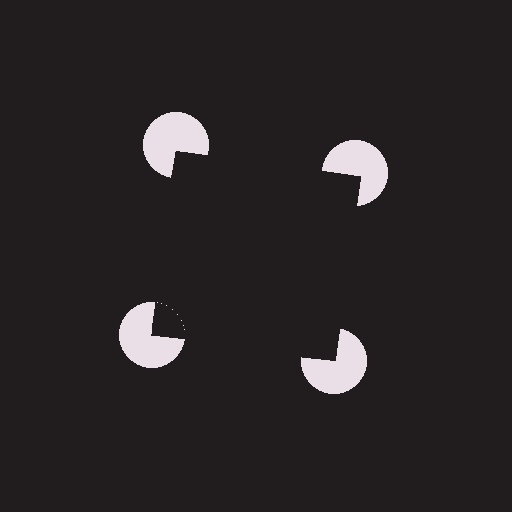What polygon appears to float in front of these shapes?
An illusory square — its edges are inferred from the aligned wedge cuts in the pac-man discs, not physically drawn.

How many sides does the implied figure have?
4 sides.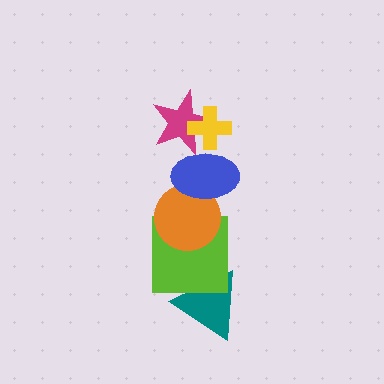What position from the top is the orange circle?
The orange circle is 4th from the top.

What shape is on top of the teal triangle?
The lime square is on top of the teal triangle.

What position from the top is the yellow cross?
The yellow cross is 1st from the top.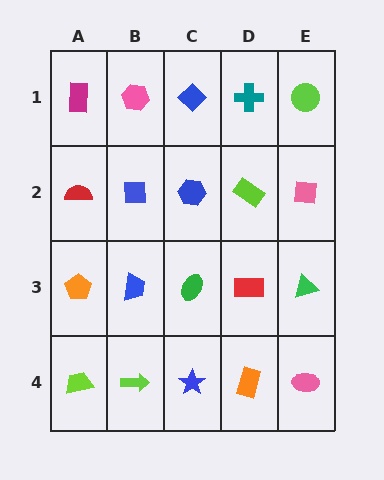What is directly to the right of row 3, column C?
A red rectangle.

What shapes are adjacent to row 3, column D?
A lime rectangle (row 2, column D), an orange rectangle (row 4, column D), a green ellipse (row 3, column C), a green triangle (row 3, column E).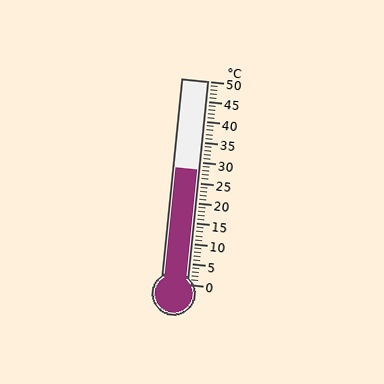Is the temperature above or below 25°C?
The temperature is above 25°C.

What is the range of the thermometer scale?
The thermometer scale ranges from 0°C to 50°C.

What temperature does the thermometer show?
The thermometer shows approximately 28°C.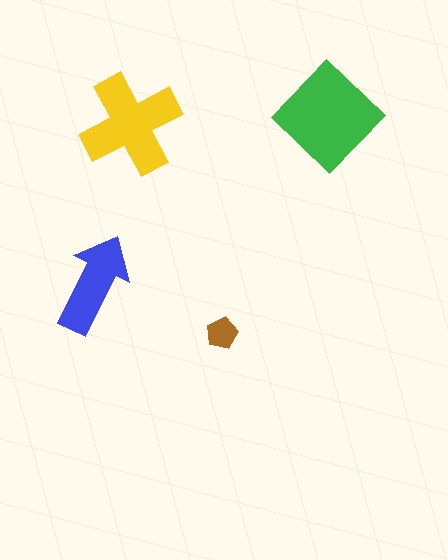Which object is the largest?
The green diamond.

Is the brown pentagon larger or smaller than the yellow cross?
Smaller.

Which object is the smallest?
The brown pentagon.